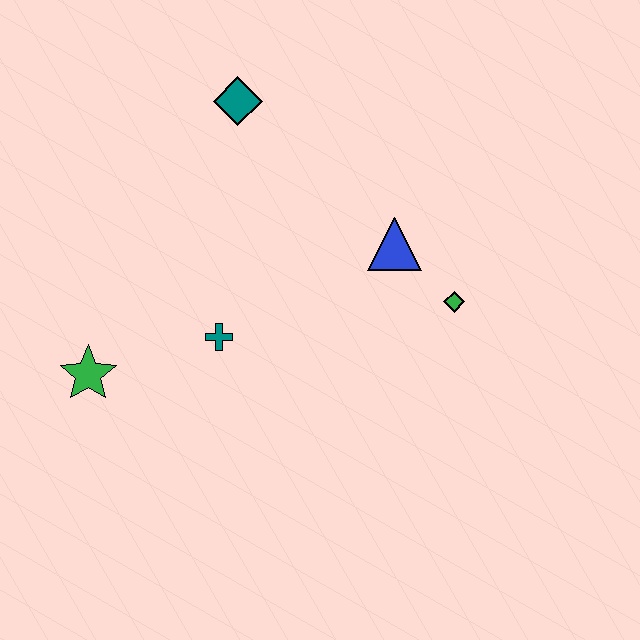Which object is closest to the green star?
The teal cross is closest to the green star.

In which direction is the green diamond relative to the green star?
The green diamond is to the right of the green star.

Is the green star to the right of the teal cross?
No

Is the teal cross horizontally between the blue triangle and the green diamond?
No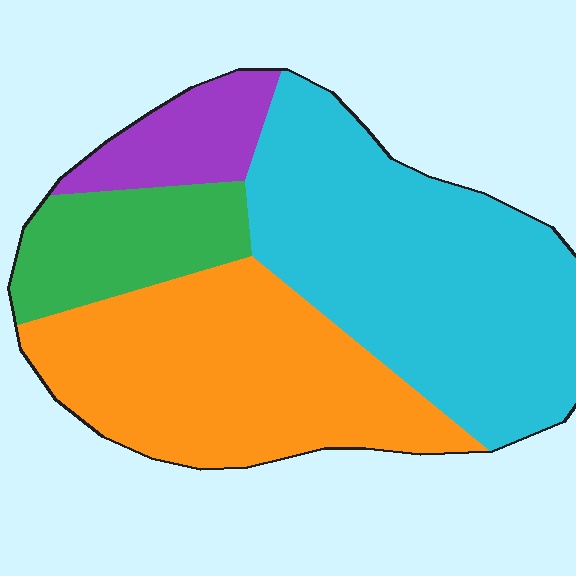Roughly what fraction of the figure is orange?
Orange covers 35% of the figure.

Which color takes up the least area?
Purple, at roughly 10%.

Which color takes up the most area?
Cyan, at roughly 40%.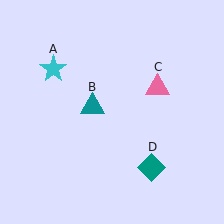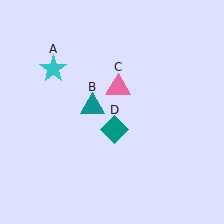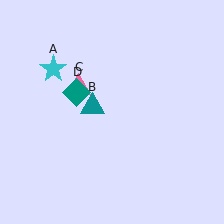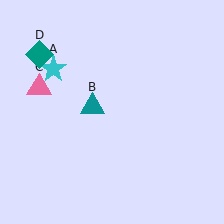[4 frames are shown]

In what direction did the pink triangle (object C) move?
The pink triangle (object C) moved left.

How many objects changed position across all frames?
2 objects changed position: pink triangle (object C), teal diamond (object D).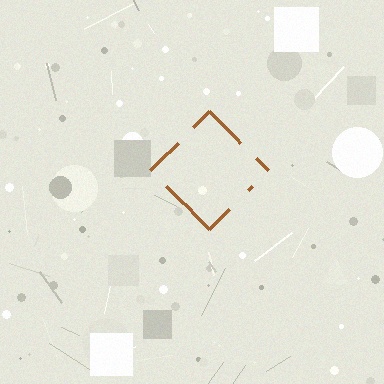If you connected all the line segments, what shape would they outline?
They would outline a diamond.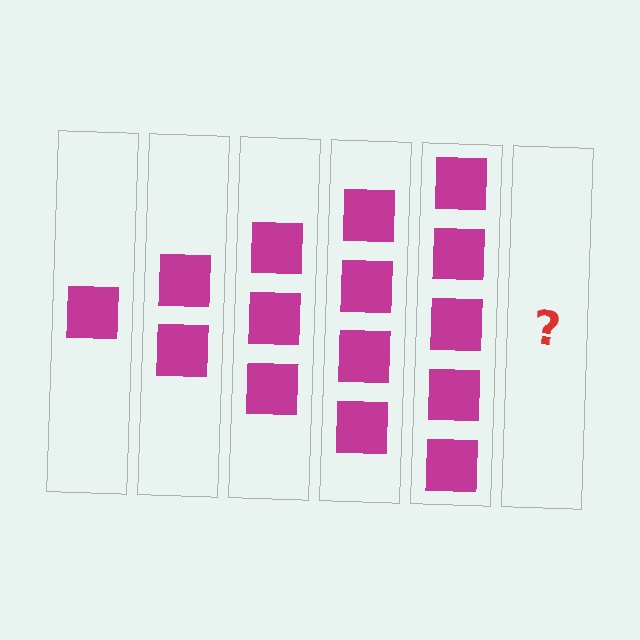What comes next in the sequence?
The next element should be 6 squares.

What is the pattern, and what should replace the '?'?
The pattern is that each step adds one more square. The '?' should be 6 squares.